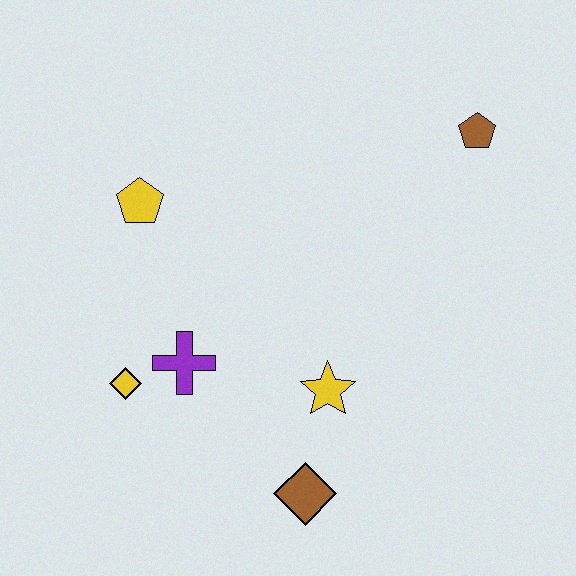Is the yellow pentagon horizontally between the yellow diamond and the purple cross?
Yes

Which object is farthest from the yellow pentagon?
The brown pentagon is farthest from the yellow pentagon.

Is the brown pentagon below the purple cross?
No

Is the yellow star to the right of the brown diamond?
Yes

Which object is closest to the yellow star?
The brown diamond is closest to the yellow star.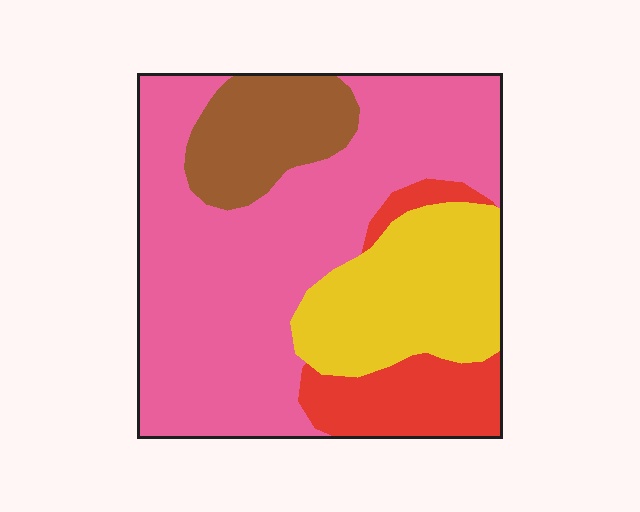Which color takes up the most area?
Pink, at roughly 55%.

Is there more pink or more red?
Pink.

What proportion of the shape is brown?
Brown covers 13% of the shape.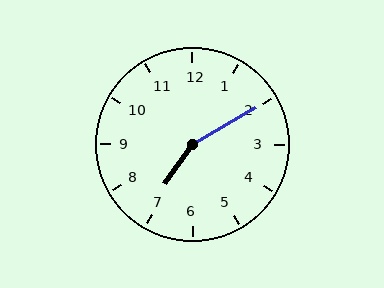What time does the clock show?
7:10.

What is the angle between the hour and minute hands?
Approximately 155 degrees.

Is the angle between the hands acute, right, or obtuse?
It is obtuse.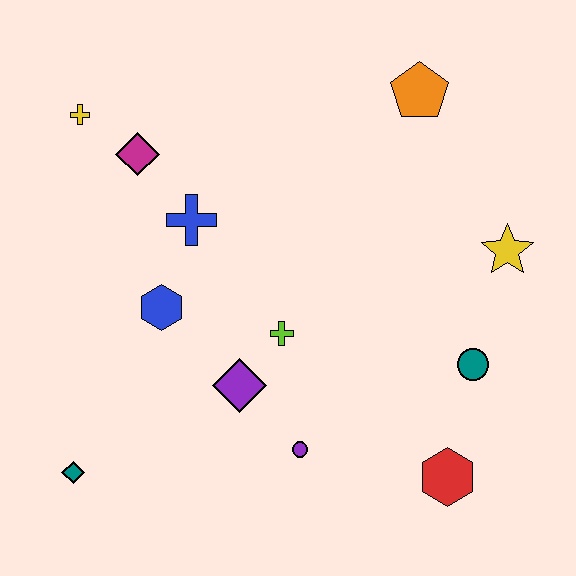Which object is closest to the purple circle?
The purple diamond is closest to the purple circle.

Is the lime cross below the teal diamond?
No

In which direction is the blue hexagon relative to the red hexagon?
The blue hexagon is to the left of the red hexagon.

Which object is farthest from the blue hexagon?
The yellow star is farthest from the blue hexagon.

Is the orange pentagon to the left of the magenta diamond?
No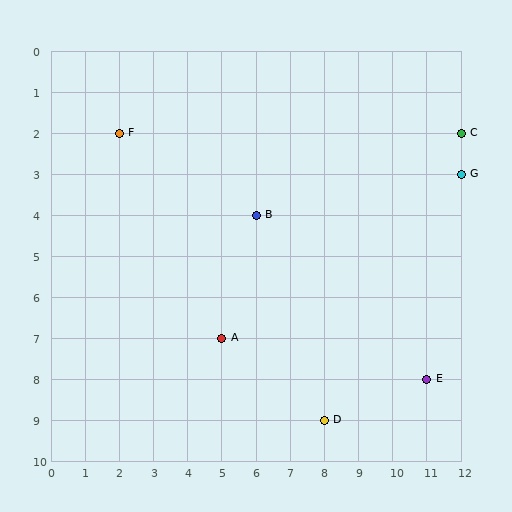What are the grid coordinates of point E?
Point E is at grid coordinates (11, 8).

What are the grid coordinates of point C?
Point C is at grid coordinates (12, 2).